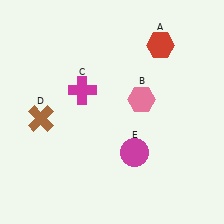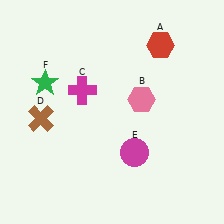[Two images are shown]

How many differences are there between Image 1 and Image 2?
There is 1 difference between the two images.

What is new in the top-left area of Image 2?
A green star (F) was added in the top-left area of Image 2.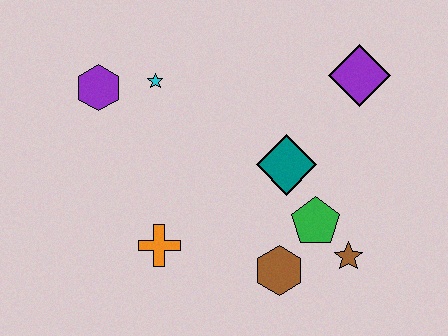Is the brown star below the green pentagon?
Yes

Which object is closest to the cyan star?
The purple hexagon is closest to the cyan star.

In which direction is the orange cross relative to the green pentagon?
The orange cross is to the left of the green pentagon.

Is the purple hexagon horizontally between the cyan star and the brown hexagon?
No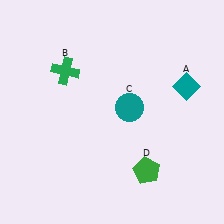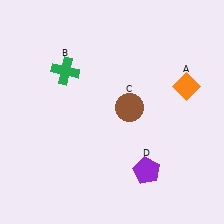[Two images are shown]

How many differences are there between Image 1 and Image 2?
There are 3 differences between the two images.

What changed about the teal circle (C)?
In Image 1, C is teal. In Image 2, it changed to brown.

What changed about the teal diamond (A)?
In Image 1, A is teal. In Image 2, it changed to orange.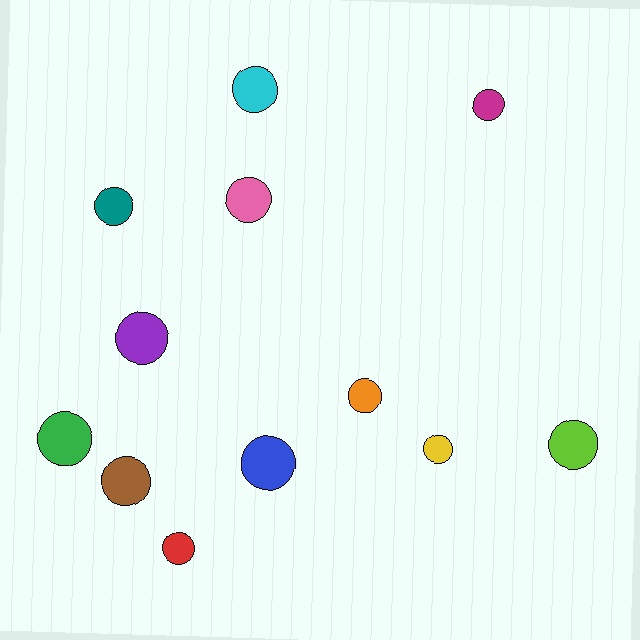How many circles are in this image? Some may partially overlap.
There are 12 circles.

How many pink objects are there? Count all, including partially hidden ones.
There is 1 pink object.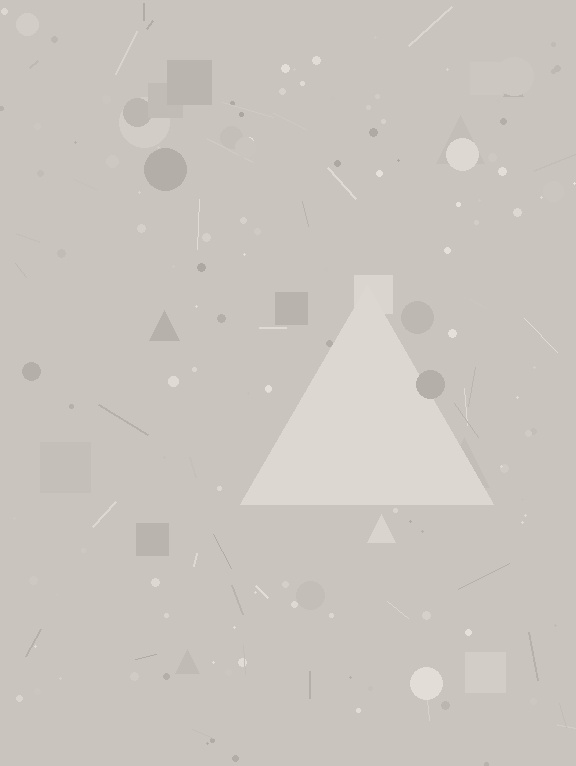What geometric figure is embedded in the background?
A triangle is embedded in the background.